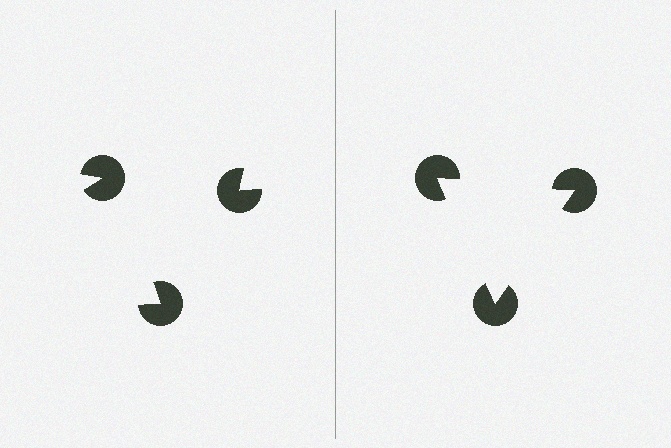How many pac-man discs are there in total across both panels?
6 — 3 on each side.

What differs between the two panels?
The pac-man discs are positioned identically on both sides; only the wedge orientations differ. On the right they align to a triangle; on the left they are misaligned.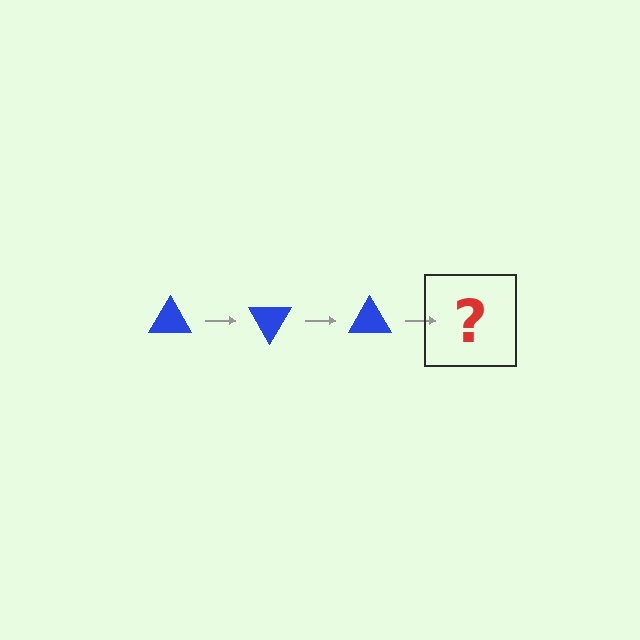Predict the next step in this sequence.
The next step is a blue triangle rotated 180 degrees.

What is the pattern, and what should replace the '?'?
The pattern is that the triangle rotates 60 degrees each step. The '?' should be a blue triangle rotated 180 degrees.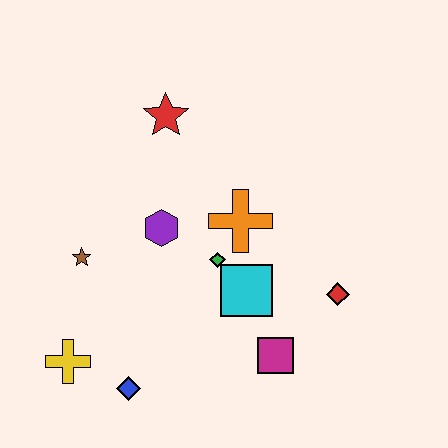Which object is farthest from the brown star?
The red diamond is farthest from the brown star.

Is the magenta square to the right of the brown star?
Yes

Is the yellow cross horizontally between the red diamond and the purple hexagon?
No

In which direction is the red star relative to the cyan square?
The red star is above the cyan square.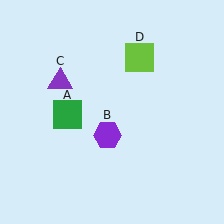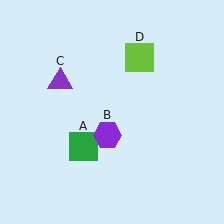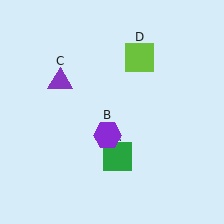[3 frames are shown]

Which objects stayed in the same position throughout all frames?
Purple hexagon (object B) and purple triangle (object C) and lime square (object D) remained stationary.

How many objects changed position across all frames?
1 object changed position: green square (object A).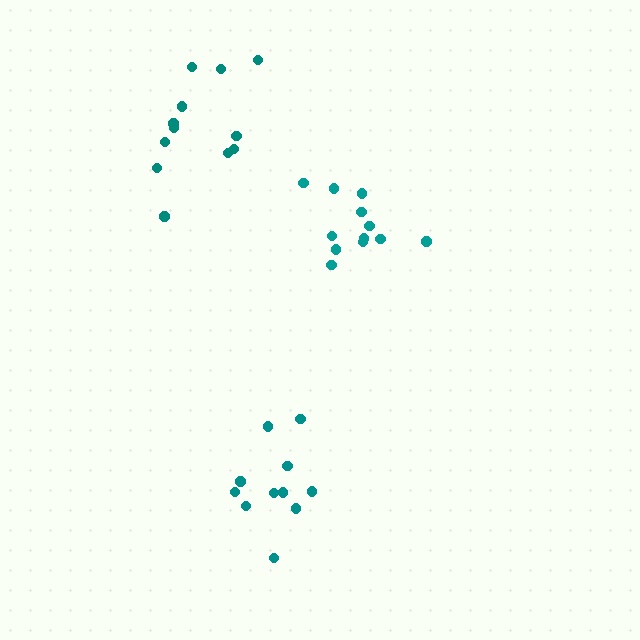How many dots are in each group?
Group 1: 11 dots, Group 2: 12 dots, Group 3: 12 dots (35 total).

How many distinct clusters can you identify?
There are 3 distinct clusters.